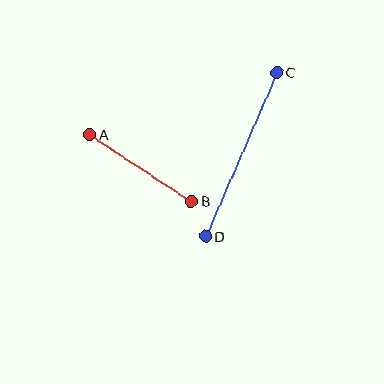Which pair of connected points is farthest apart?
Points C and D are farthest apart.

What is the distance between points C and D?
The distance is approximately 179 pixels.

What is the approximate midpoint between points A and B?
The midpoint is at approximately (140, 168) pixels.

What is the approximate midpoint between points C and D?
The midpoint is at approximately (241, 154) pixels.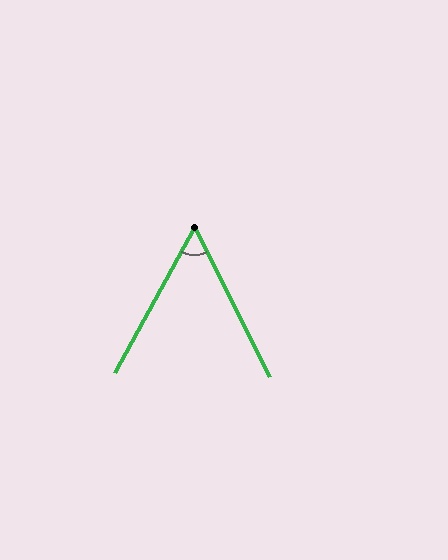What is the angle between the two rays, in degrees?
Approximately 56 degrees.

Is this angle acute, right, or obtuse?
It is acute.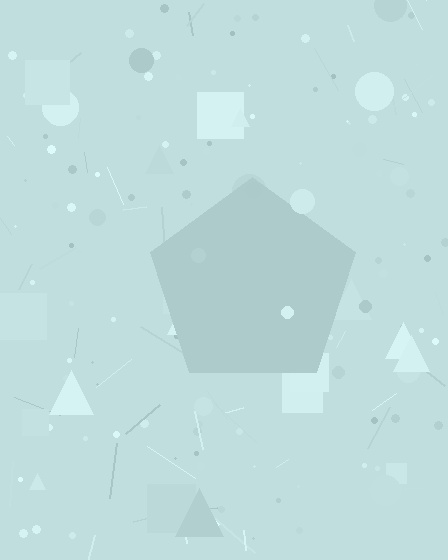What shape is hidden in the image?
A pentagon is hidden in the image.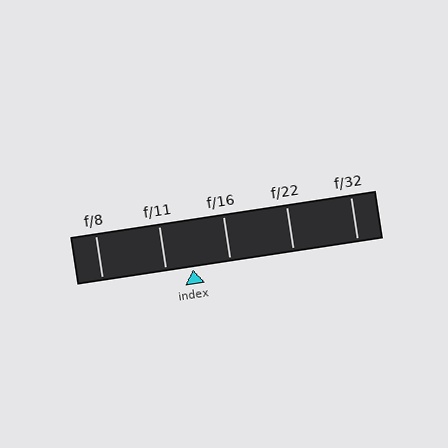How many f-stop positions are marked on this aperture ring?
There are 5 f-stop positions marked.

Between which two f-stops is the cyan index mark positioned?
The index mark is between f/11 and f/16.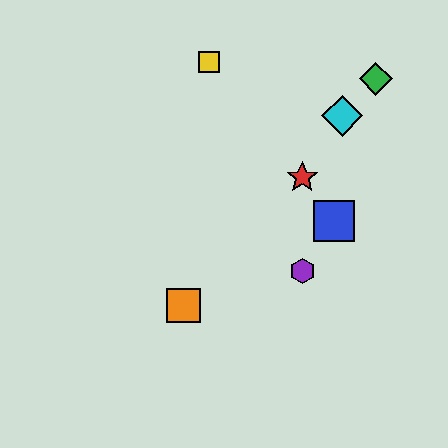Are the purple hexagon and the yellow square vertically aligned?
No, the purple hexagon is at x≈302 and the yellow square is at x≈209.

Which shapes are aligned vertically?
The red star, the purple hexagon are aligned vertically.